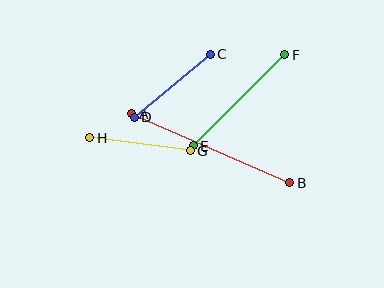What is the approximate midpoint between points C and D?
The midpoint is at approximately (172, 86) pixels.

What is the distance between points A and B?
The distance is approximately 172 pixels.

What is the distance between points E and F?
The distance is approximately 129 pixels.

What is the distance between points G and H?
The distance is approximately 101 pixels.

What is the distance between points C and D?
The distance is approximately 99 pixels.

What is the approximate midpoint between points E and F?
The midpoint is at approximately (239, 100) pixels.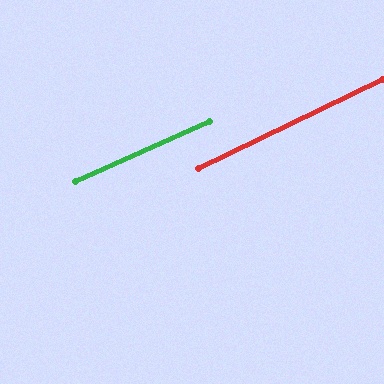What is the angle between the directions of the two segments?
Approximately 2 degrees.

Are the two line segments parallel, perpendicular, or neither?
Parallel — their directions differ by only 1.5°.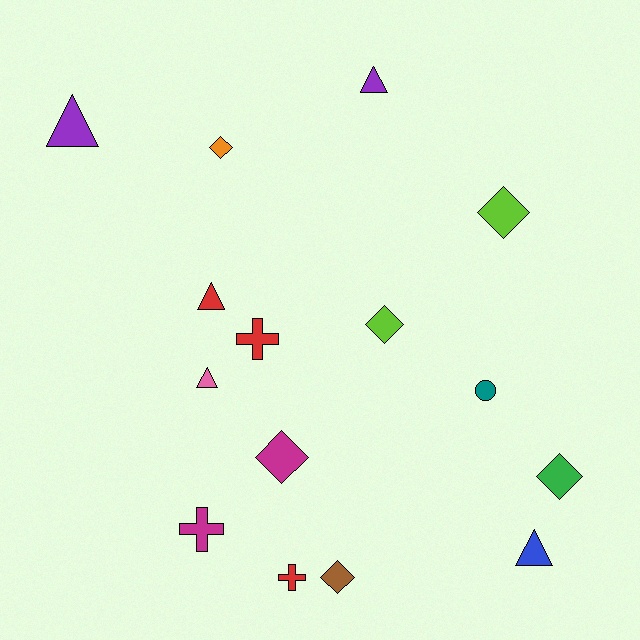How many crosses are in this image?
There are 3 crosses.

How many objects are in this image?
There are 15 objects.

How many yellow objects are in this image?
There are no yellow objects.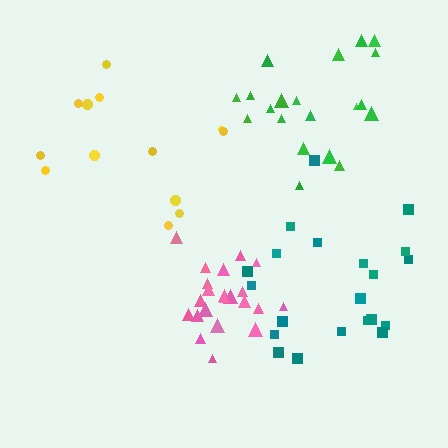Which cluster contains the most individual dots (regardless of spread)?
Pink (22).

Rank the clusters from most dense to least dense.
pink, green, teal, yellow.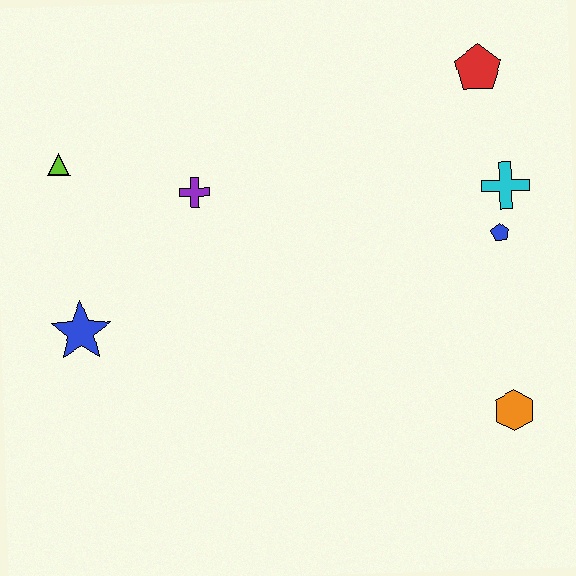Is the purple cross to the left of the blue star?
No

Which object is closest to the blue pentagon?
The cyan cross is closest to the blue pentagon.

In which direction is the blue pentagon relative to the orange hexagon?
The blue pentagon is above the orange hexagon.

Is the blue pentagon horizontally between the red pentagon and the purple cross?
No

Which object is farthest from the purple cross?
The orange hexagon is farthest from the purple cross.